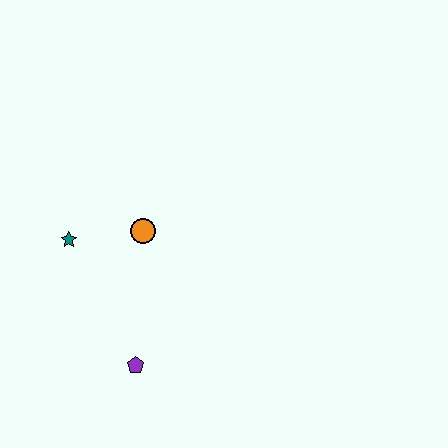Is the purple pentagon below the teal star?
Yes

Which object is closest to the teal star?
The orange circle is closest to the teal star.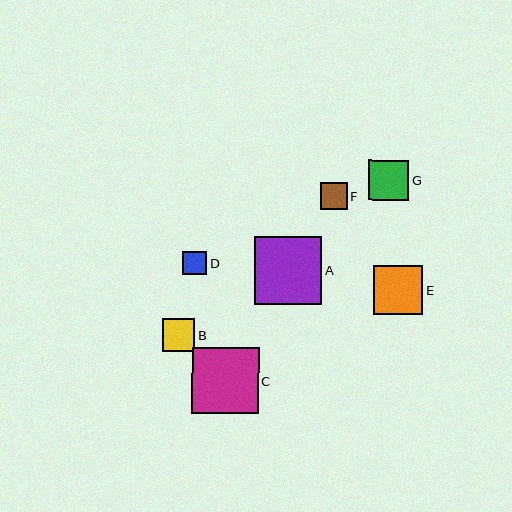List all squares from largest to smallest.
From largest to smallest: A, C, E, G, B, F, D.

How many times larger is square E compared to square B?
Square E is approximately 1.5 times the size of square B.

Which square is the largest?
Square A is the largest with a size of approximately 68 pixels.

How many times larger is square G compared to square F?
Square G is approximately 1.5 times the size of square F.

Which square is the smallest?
Square D is the smallest with a size of approximately 24 pixels.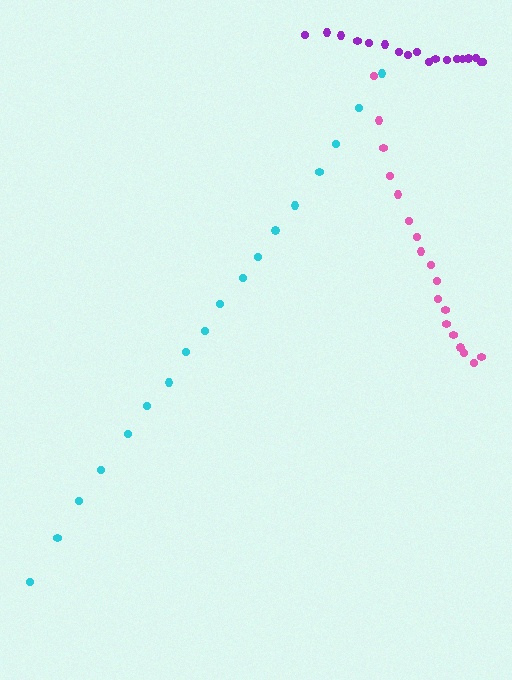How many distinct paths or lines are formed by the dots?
There are 3 distinct paths.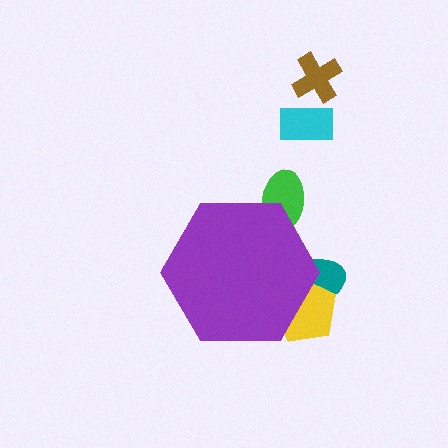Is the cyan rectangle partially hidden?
No, the cyan rectangle is fully visible.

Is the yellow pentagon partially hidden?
Yes, the yellow pentagon is partially hidden behind the purple hexagon.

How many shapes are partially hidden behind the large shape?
3 shapes are partially hidden.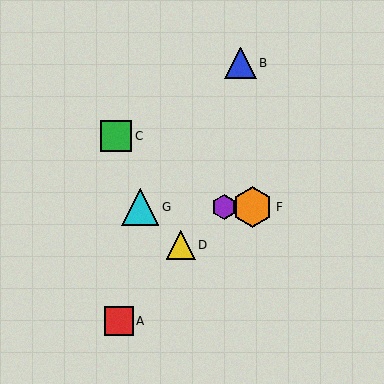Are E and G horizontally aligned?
Yes, both are at y≈207.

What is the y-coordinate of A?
Object A is at y≈321.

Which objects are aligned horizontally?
Objects E, F, G are aligned horizontally.